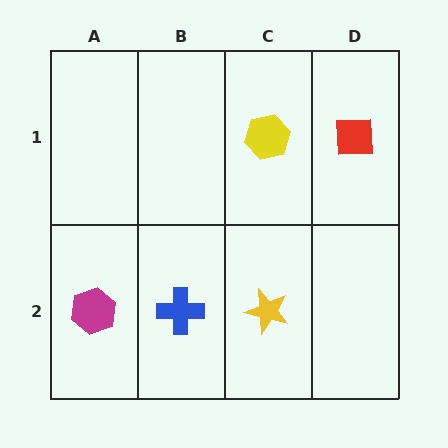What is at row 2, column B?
A blue cross.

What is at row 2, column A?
A magenta hexagon.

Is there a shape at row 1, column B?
No, that cell is empty.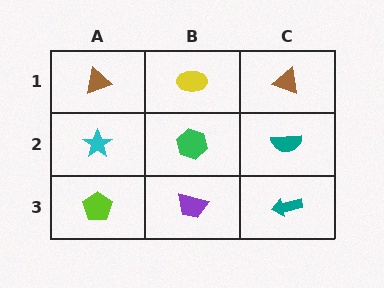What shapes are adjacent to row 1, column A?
A cyan star (row 2, column A), a yellow ellipse (row 1, column B).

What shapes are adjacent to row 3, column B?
A green hexagon (row 2, column B), a lime pentagon (row 3, column A), a teal arrow (row 3, column C).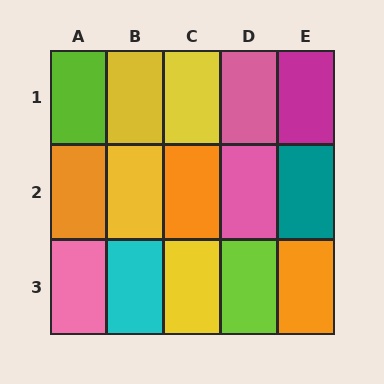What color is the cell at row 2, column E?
Teal.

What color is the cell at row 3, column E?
Orange.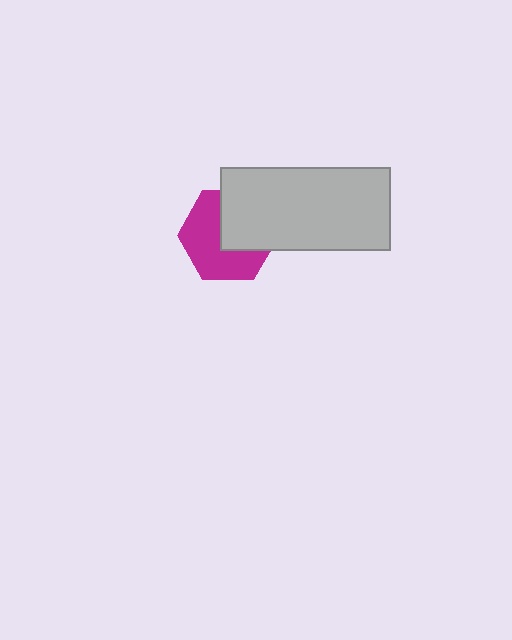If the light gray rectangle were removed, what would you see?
You would see the complete magenta hexagon.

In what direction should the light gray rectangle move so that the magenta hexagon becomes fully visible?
The light gray rectangle should move toward the upper-right. That is the shortest direction to clear the overlap and leave the magenta hexagon fully visible.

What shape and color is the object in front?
The object in front is a light gray rectangle.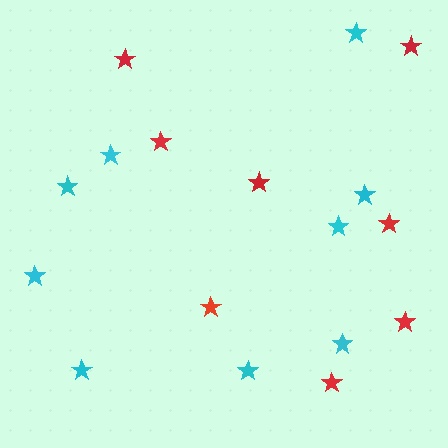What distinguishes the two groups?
There are 2 groups: one group of red stars (8) and one group of cyan stars (9).